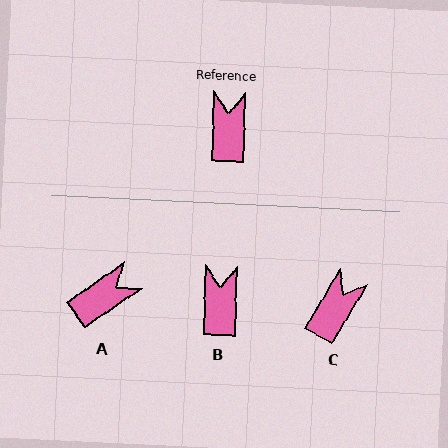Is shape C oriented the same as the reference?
No, it is off by about 29 degrees.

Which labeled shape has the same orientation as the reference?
B.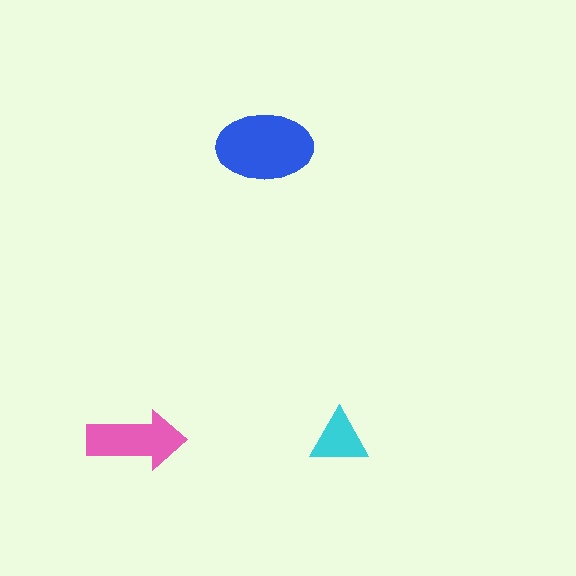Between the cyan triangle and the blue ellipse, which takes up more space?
The blue ellipse.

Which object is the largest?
The blue ellipse.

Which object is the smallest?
The cyan triangle.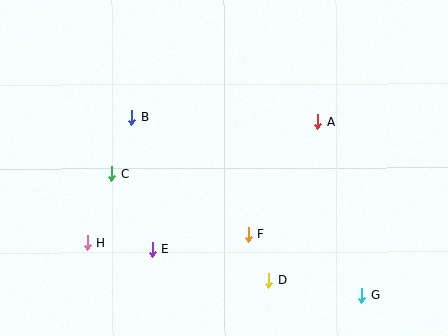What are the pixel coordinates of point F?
Point F is at (249, 234).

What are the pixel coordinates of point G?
Point G is at (362, 295).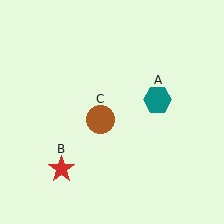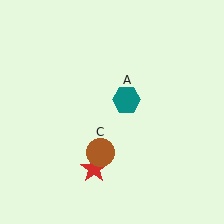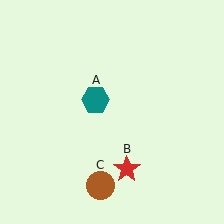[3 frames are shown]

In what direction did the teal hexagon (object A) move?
The teal hexagon (object A) moved left.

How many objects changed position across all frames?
3 objects changed position: teal hexagon (object A), red star (object B), brown circle (object C).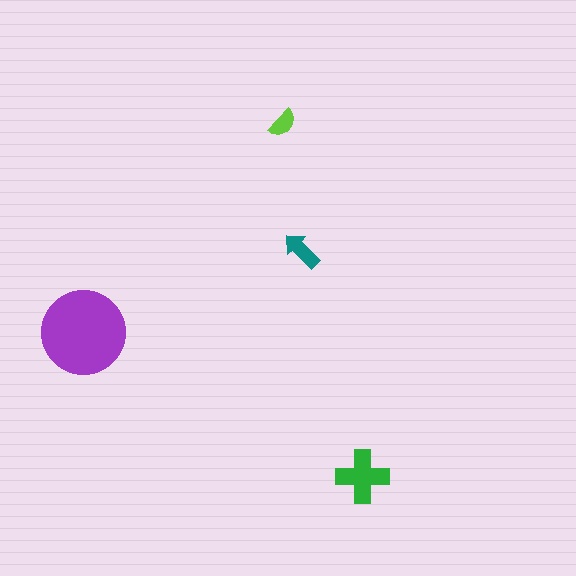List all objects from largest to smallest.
The purple circle, the green cross, the teal arrow, the lime semicircle.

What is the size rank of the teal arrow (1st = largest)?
3rd.